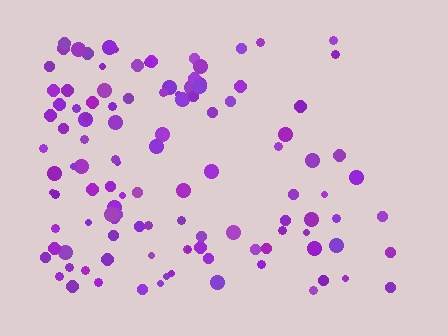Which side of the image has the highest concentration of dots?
The left.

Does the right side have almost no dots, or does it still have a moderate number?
Still a moderate number, just noticeably fewer than the left.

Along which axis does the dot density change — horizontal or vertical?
Horizontal.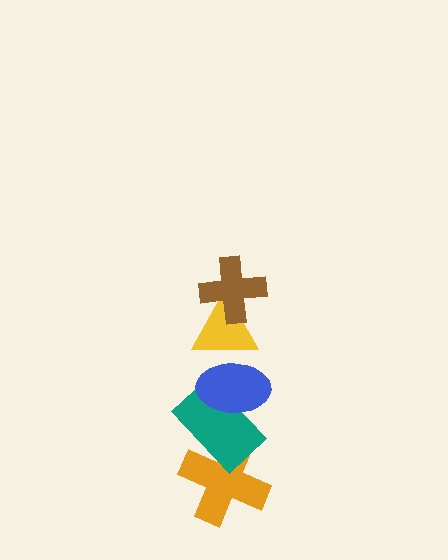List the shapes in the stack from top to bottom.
From top to bottom: the brown cross, the yellow triangle, the blue ellipse, the teal rectangle, the orange cross.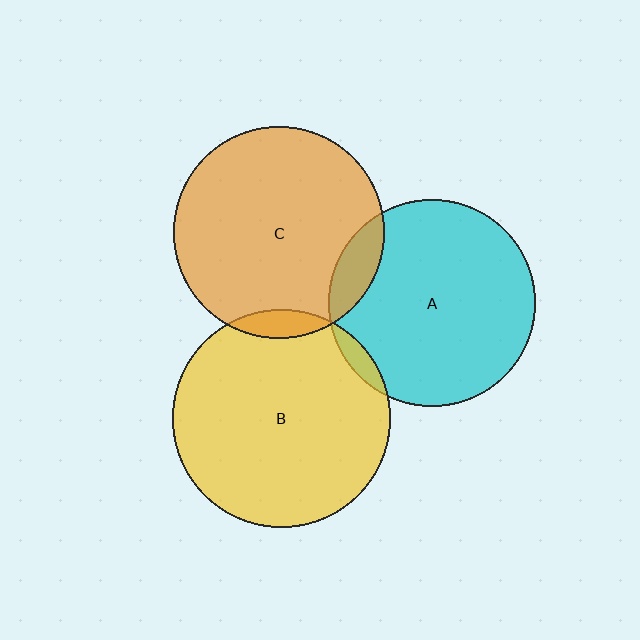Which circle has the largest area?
Circle B (yellow).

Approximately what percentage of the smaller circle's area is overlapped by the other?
Approximately 5%.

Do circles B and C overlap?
Yes.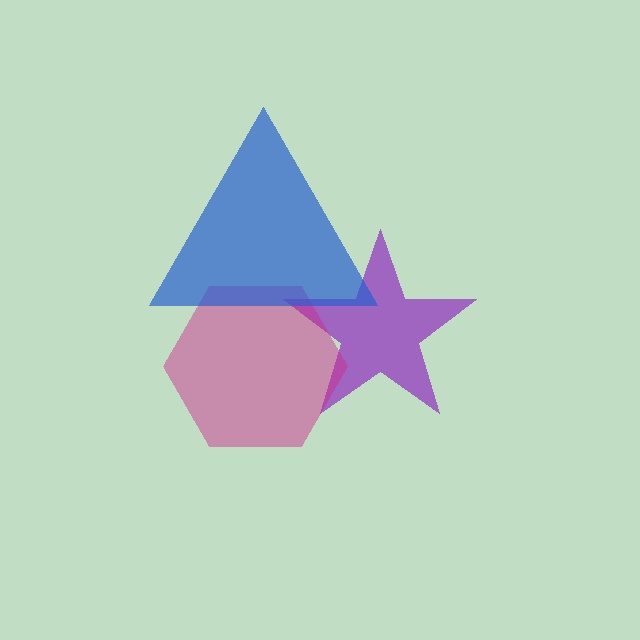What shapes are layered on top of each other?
The layered shapes are: a purple star, a magenta hexagon, a blue triangle.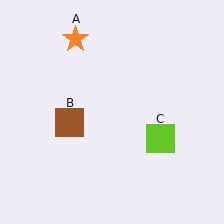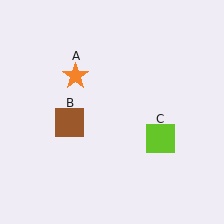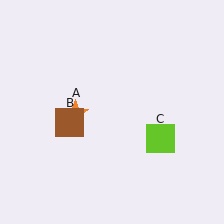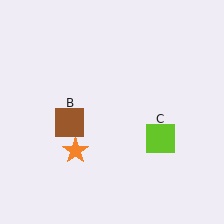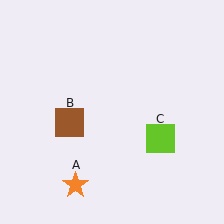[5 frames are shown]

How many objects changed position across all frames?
1 object changed position: orange star (object A).